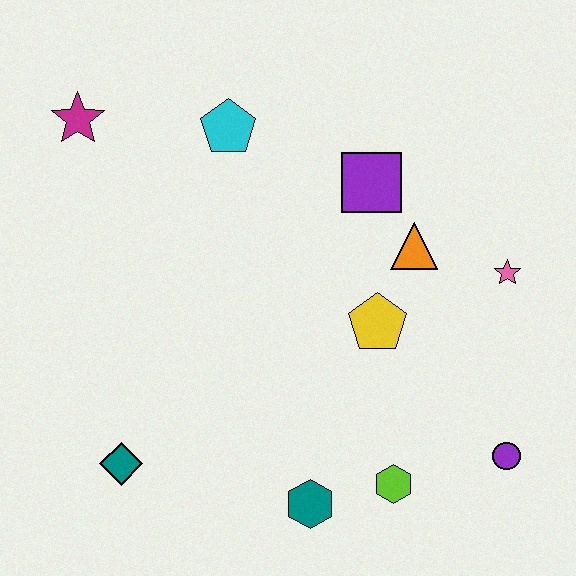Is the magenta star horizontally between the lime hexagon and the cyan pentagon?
No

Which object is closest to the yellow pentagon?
The orange triangle is closest to the yellow pentagon.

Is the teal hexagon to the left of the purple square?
Yes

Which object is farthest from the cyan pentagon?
The purple circle is farthest from the cyan pentagon.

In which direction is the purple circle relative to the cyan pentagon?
The purple circle is below the cyan pentagon.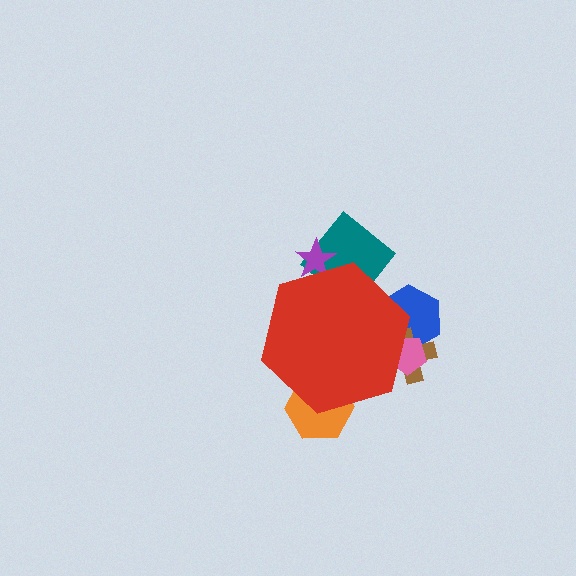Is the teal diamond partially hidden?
Yes, the teal diamond is partially hidden behind the red hexagon.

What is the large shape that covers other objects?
A red hexagon.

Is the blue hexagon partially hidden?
Yes, the blue hexagon is partially hidden behind the red hexagon.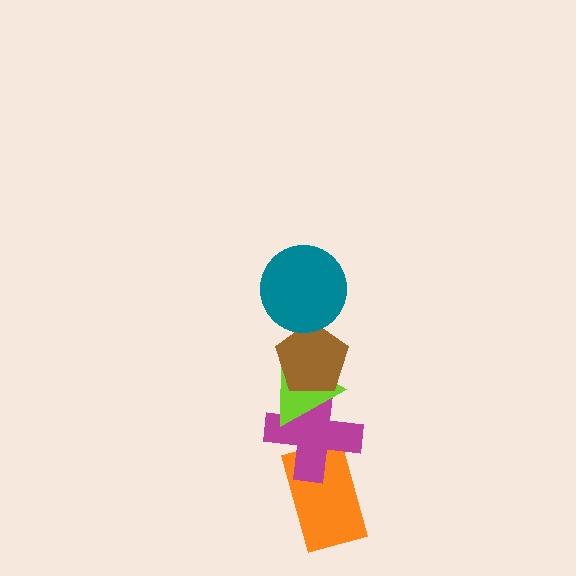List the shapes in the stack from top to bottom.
From top to bottom: the teal circle, the brown pentagon, the lime triangle, the magenta cross, the orange rectangle.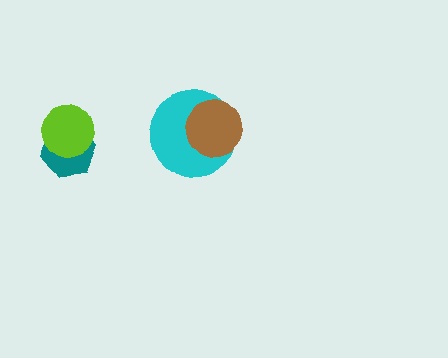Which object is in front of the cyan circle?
The brown circle is in front of the cyan circle.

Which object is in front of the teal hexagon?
The lime circle is in front of the teal hexagon.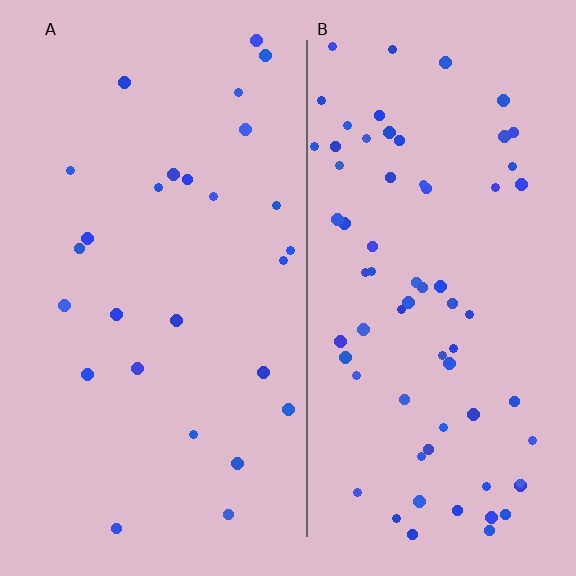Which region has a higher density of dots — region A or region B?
B (the right).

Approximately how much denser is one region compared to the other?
Approximately 2.6× — region B over region A.